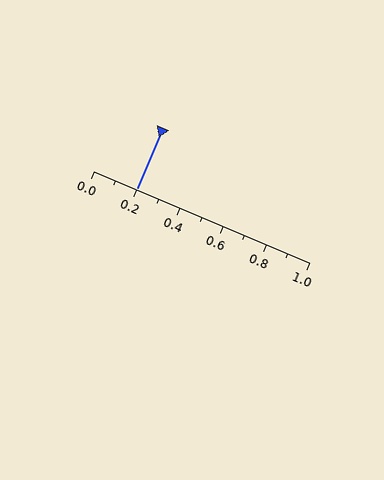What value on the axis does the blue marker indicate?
The marker indicates approximately 0.2.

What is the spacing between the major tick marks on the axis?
The major ticks are spaced 0.2 apart.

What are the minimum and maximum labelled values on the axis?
The axis runs from 0.0 to 1.0.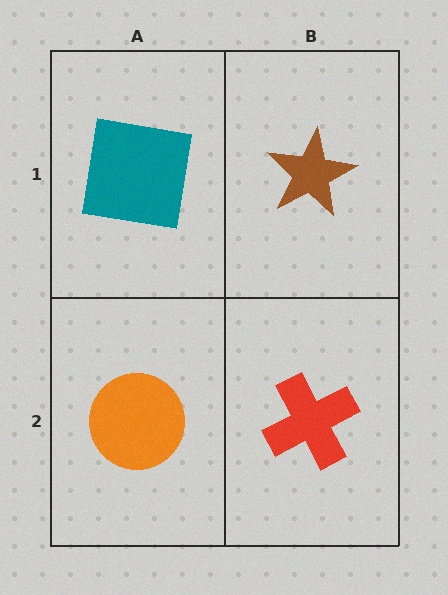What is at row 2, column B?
A red cross.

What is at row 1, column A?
A teal square.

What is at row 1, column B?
A brown star.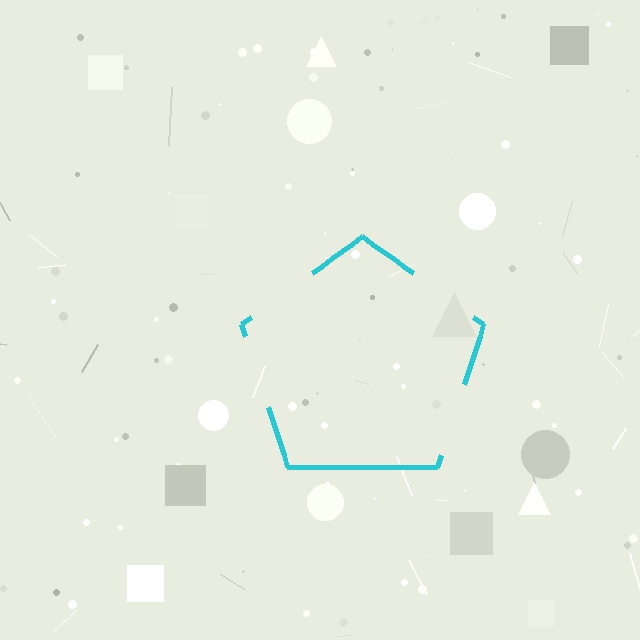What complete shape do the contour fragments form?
The contour fragments form a pentagon.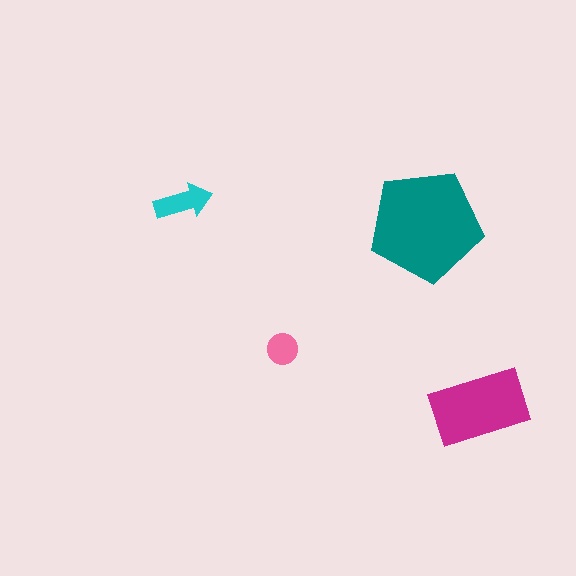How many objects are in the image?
There are 4 objects in the image.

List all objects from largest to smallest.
The teal pentagon, the magenta rectangle, the cyan arrow, the pink circle.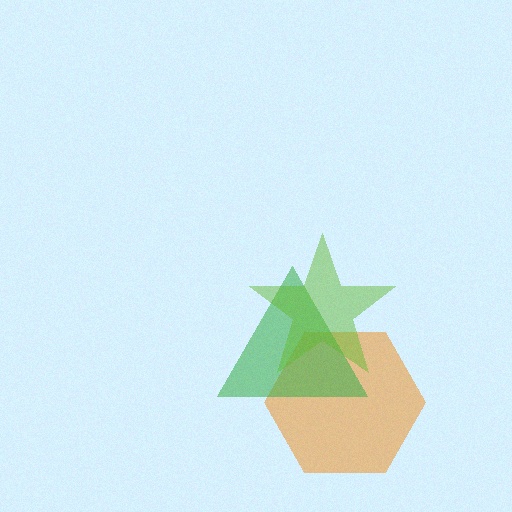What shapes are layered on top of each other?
The layered shapes are: an orange hexagon, a green triangle, a lime star.